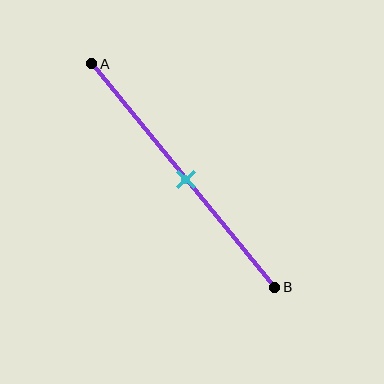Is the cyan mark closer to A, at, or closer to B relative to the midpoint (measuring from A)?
The cyan mark is approximately at the midpoint of segment AB.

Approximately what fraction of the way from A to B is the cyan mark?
The cyan mark is approximately 50% of the way from A to B.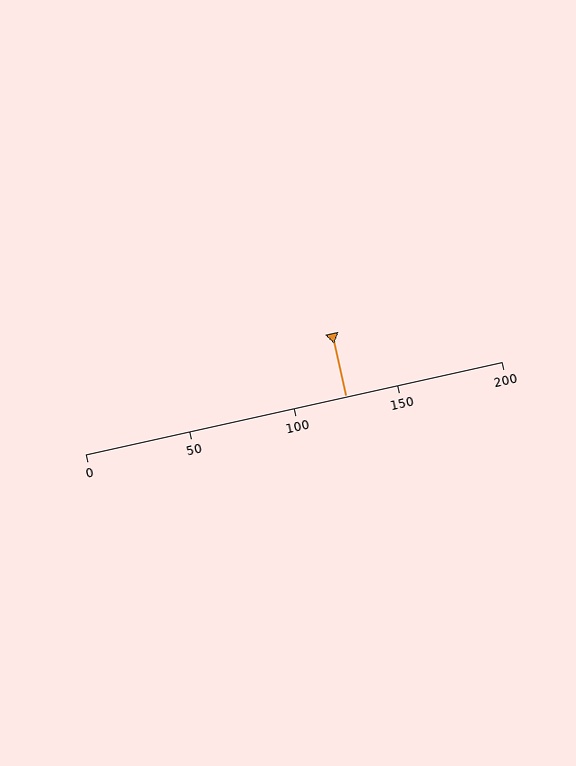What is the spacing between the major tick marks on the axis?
The major ticks are spaced 50 apart.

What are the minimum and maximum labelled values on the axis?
The axis runs from 0 to 200.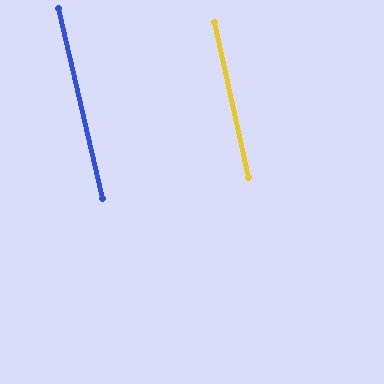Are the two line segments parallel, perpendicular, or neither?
Parallel — their directions differ by only 1.0°.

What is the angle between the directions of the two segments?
Approximately 1 degree.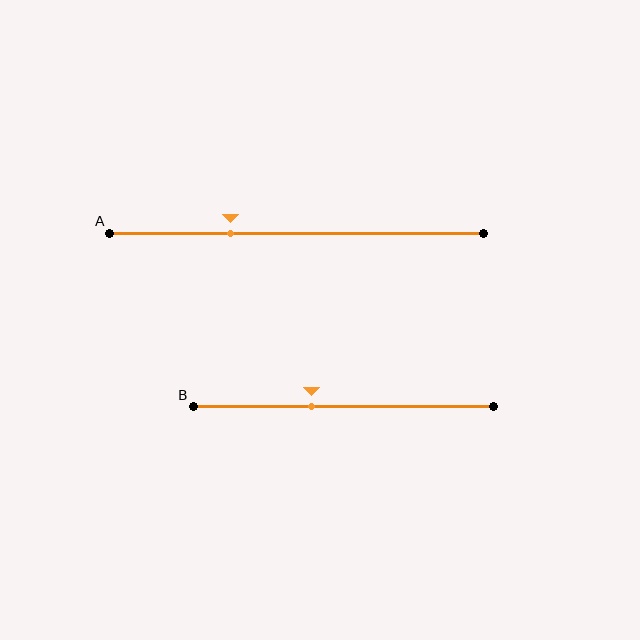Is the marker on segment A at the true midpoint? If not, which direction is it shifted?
No, the marker on segment A is shifted to the left by about 18% of the segment length.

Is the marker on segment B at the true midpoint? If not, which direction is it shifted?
No, the marker on segment B is shifted to the left by about 11% of the segment length.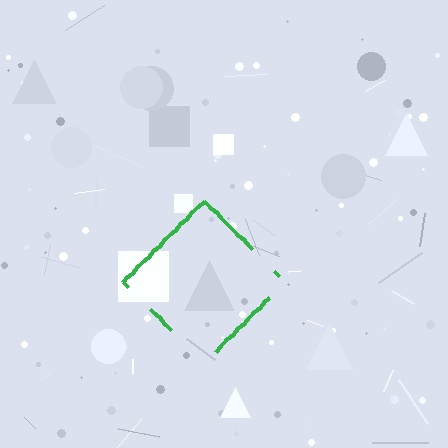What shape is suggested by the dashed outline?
The dashed outline suggests a diamond.